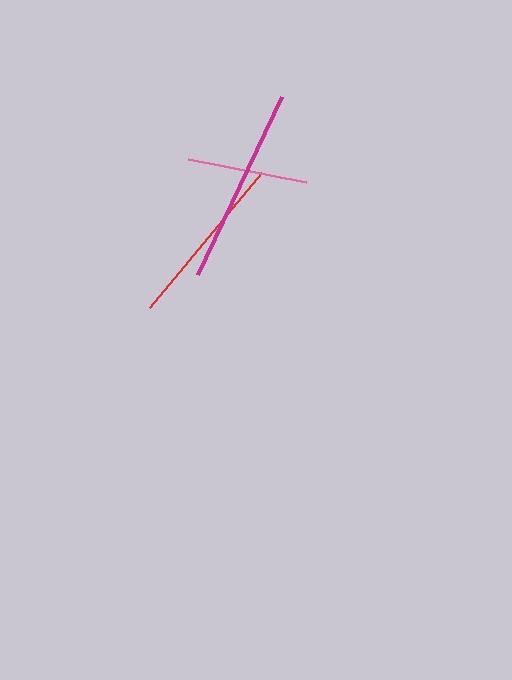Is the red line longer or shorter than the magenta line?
The magenta line is longer than the red line.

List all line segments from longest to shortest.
From longest to shortest: magenta, red, pink.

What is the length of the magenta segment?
The magenta segment is approximately 197 pixels long.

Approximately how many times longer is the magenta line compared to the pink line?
The magenta line is approximately 1.6 times the length of the pink line.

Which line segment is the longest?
The magenta line is the longest at approximately 197 pixels.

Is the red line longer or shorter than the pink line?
The red line is longer than the pink line.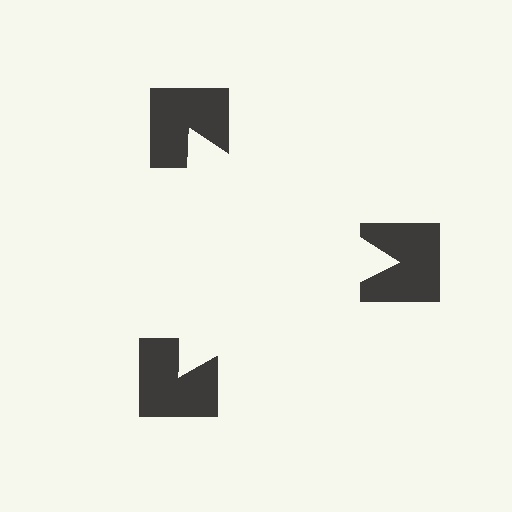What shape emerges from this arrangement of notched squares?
An illusory triangle — its edges are inferred from the aligned wedge cuts in the notched squares, not physically drawn.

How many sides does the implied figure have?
3 sides.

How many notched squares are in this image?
There are 3 — one at each vertex of the illusory triangle.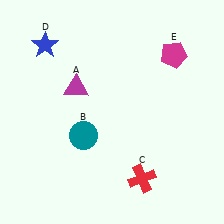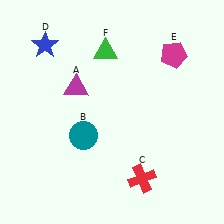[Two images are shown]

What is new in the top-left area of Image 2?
A green triangle (F) was added in the top-left area of Image 2.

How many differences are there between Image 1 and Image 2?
There is 1 difference between the two images.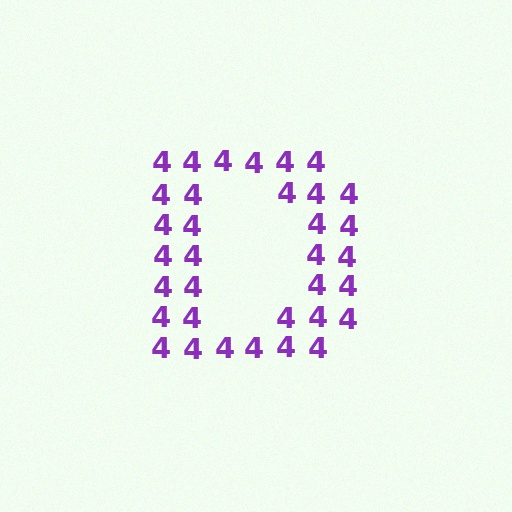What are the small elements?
The small elements are digit 4's.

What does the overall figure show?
The overall figure shows the letter D.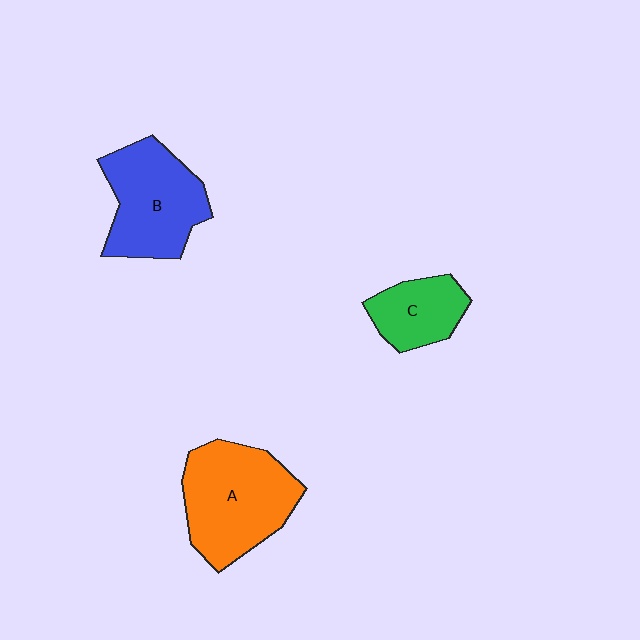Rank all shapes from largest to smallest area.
From largest to smallest: A (orange), B (blue), C (green).